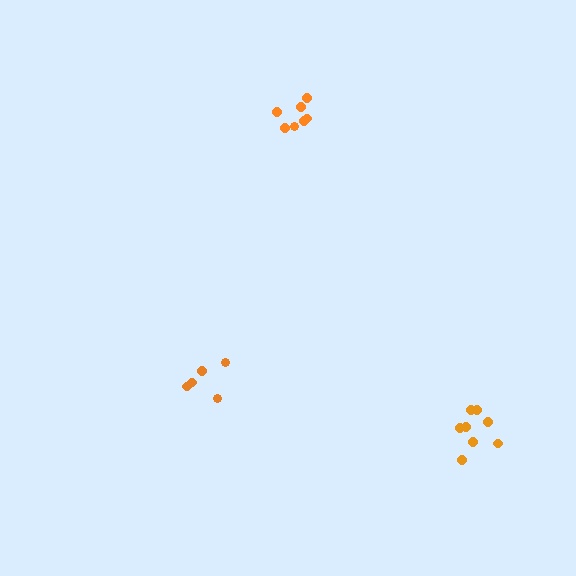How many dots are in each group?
Group 1: 7 dots, Group 2: 5 dots, Group 3: 8 dots (20 total).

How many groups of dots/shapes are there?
There are 3 groups.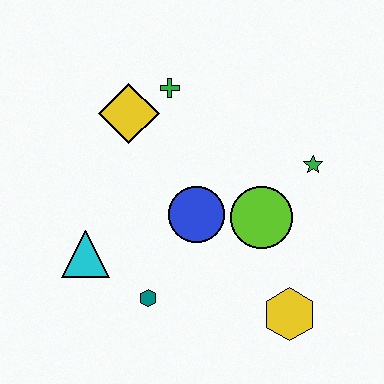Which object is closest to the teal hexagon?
The cyan triangle is closest to the teal hexagon.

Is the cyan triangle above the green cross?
No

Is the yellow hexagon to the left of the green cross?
No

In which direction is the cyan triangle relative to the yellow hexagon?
The cyan triangle is to the left of the yellow hexagon.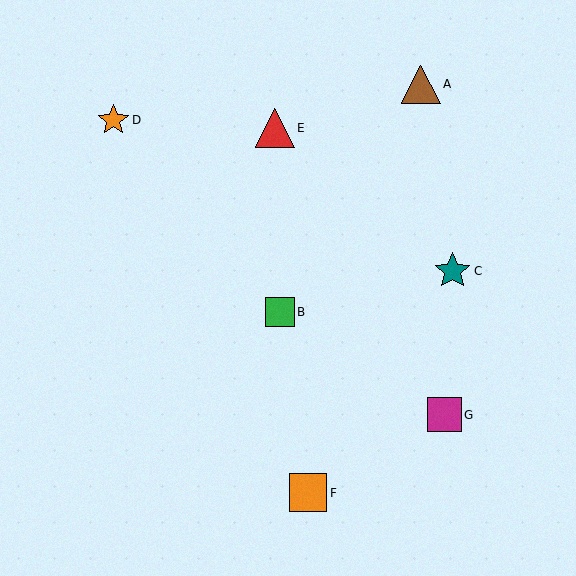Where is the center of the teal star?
The center of the teal star is at (453, 271).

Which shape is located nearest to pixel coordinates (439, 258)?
The teal star (labeled C) at (453, 271) is nearest to that location.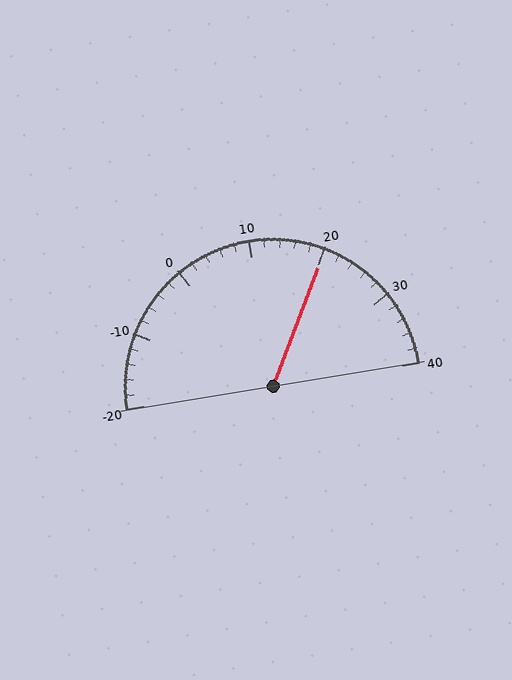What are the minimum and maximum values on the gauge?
The gauge ranges from -20 to 40.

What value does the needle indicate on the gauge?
The needle indicates approximately 20.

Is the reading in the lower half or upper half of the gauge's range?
The reading is in the upper half of the range (-20 to 40).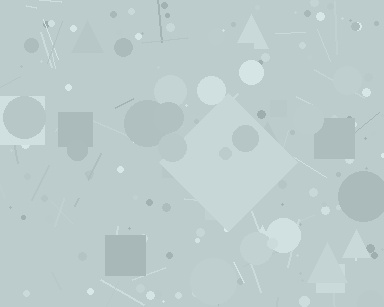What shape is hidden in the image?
A diamond is hidden in the image.